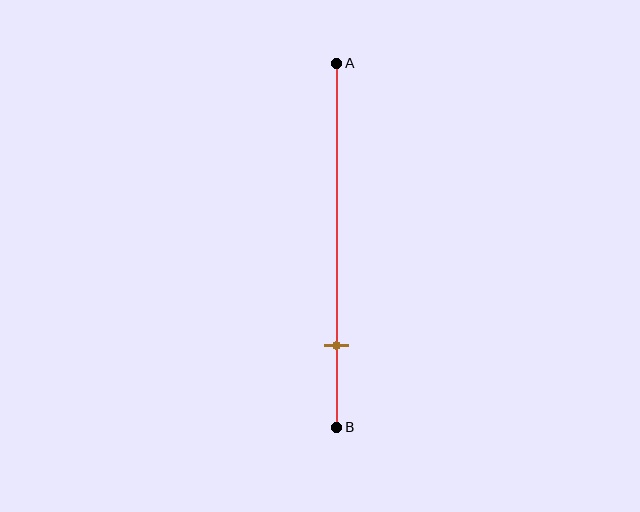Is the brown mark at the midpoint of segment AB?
No, the mark is at about 75% from A, not at the 50% midpoint.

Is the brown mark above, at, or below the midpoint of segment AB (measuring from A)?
The brown mark is below the midpoint of segment AB.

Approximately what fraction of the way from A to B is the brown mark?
The brown mark is approximately 75% of the way from A to B.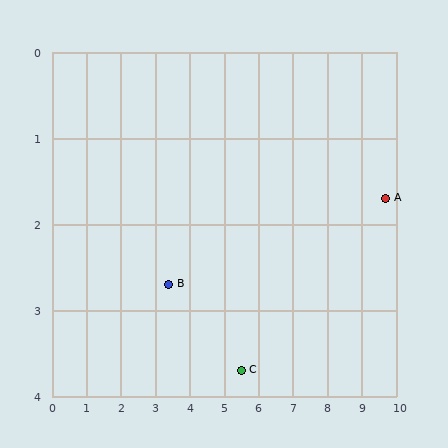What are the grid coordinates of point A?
Point A is at approximately (9.7, 1.7).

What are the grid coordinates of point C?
Point C is at approximately (5.5, 3.7).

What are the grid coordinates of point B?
Point B is at approximately (3.4, 2.7).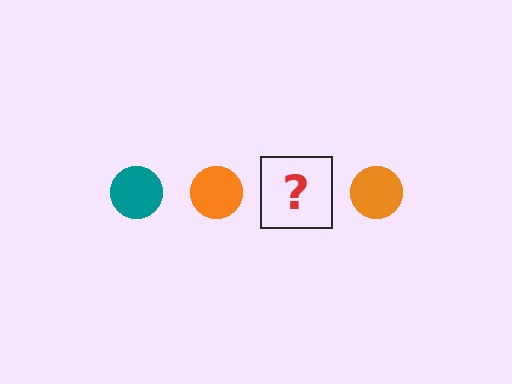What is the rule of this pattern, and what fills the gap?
The rule is that the pattern cycles through teal, orange circles. The gap should be filled with a teal circle.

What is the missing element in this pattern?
The missing element is a teal circle.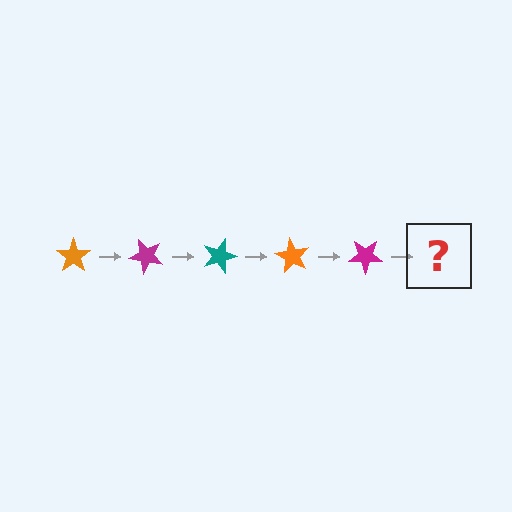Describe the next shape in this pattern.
It should be a teal star, rotated 225 degrees from the start.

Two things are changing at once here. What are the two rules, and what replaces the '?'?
The two rules are that it rotates 45 degrees each step and the color cycles through orange, magenta, and teal. The '?' should be a teal star, rotated 225 degrees from the start.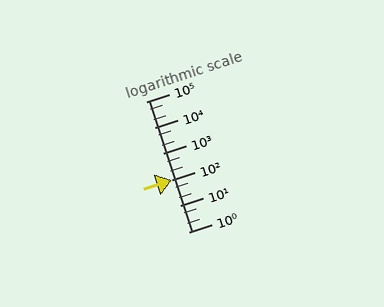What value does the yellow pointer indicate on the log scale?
The pointer indicates approximately 95.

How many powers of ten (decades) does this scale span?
The scale spans 5 decades, from 1 to 100000.